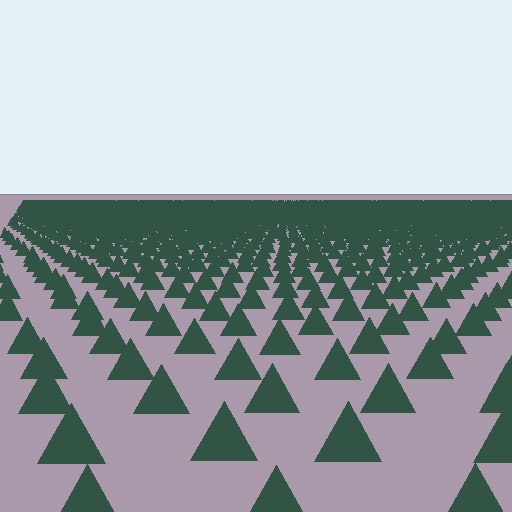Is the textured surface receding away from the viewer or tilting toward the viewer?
The surface is receding away from the viewer. Texture elements get smaller and denser toward the top.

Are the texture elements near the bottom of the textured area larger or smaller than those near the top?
Larger. Near the bottom, elements are closer to the viewer and appear at a bigger on-screen size.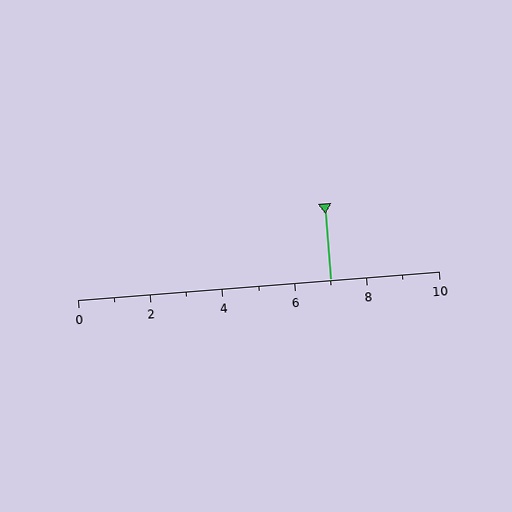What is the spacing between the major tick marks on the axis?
The major ticks are spaced 2 apart.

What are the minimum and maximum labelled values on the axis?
The axis runs from 0 to 10.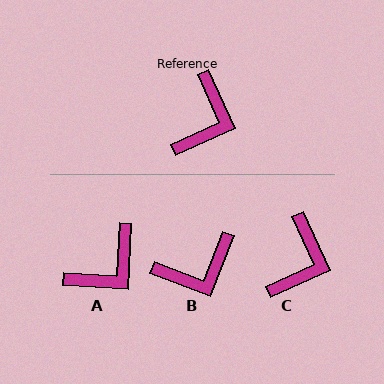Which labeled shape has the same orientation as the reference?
C.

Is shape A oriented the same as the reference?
No, it is off by about 28 degrees.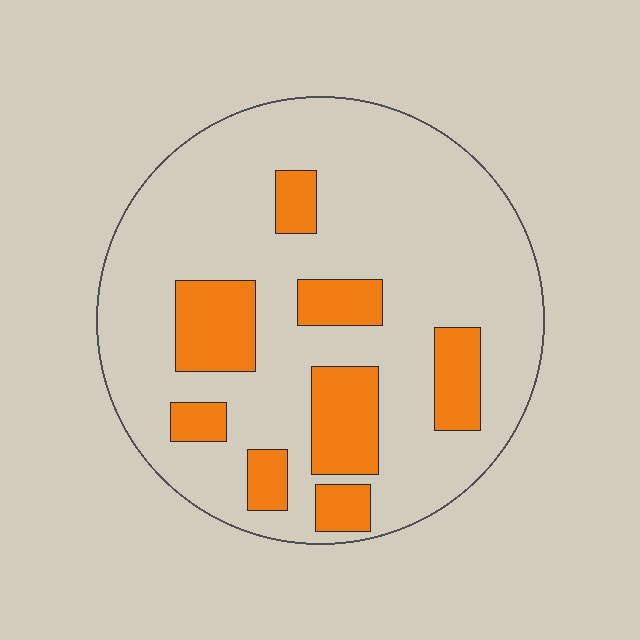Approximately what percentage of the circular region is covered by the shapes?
Approximately 20%.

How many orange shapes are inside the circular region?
8.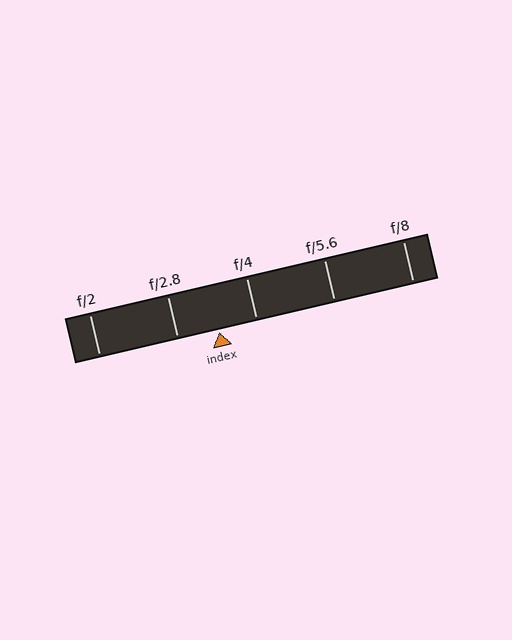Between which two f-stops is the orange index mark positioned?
The index mark is between f/2.8 and f/4.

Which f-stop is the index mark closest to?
The index mark is closest to f/4.